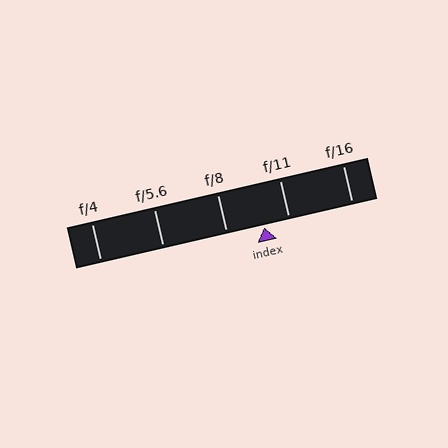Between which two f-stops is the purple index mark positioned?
The index mark is between f/8 and f/11.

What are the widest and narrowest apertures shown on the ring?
The widest aperture shown is f/4 and the narrowest is f/16.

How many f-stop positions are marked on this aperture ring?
There are 5 f-stop positions marked.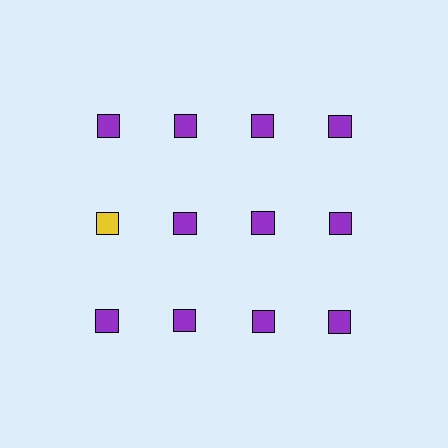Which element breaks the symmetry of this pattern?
The yellow square in the second row, leftmost column breaks the symmetry. All other shapes are purple squares.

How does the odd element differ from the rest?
It has a different color: yellow instead of purple.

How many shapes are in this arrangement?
There are 12 shapes arranged in a grid pattern.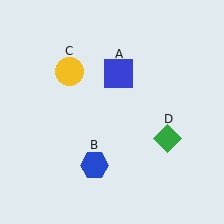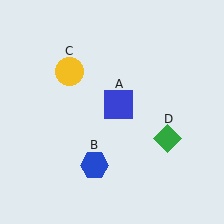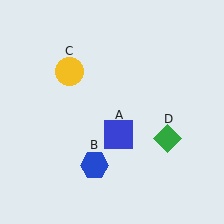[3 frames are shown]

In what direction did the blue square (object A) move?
The blue square (object A) moved down.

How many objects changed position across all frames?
1 object changed position: blue square (object A).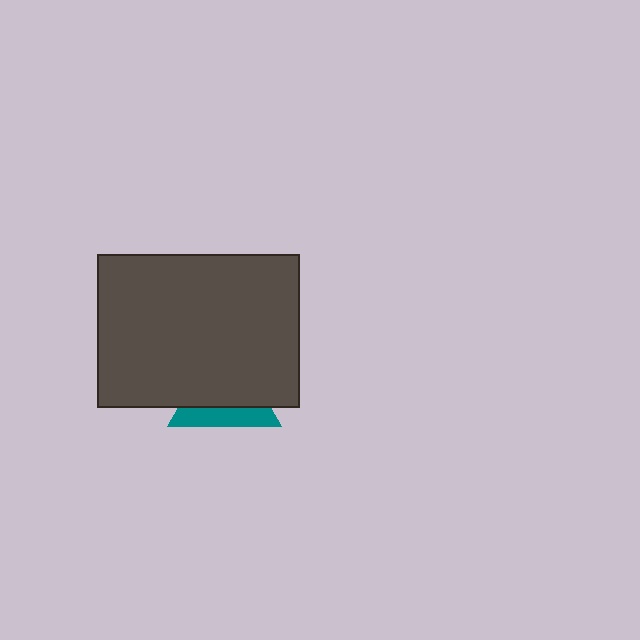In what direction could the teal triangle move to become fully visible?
The teal triangle could move down. That would shift it out from behind the dark gray rectangle entirely.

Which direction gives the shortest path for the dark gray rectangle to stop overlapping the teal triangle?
Moving up gives the shortest separation.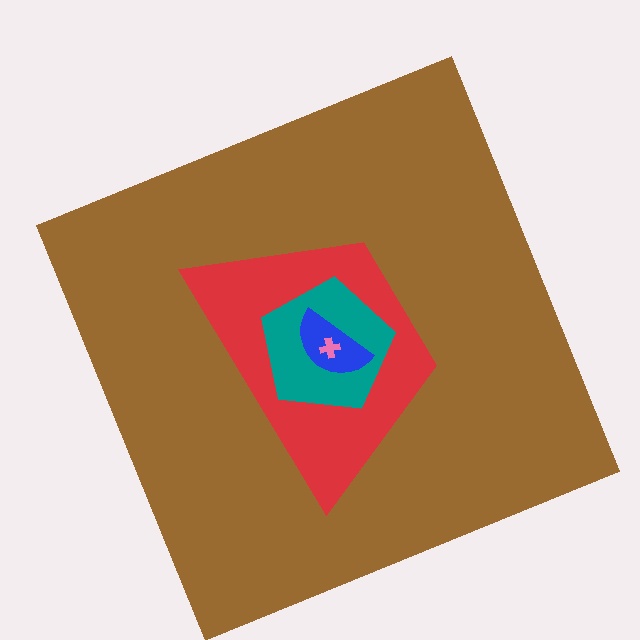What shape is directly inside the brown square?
The red trapezoid.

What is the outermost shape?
The brown square.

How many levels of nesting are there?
5.